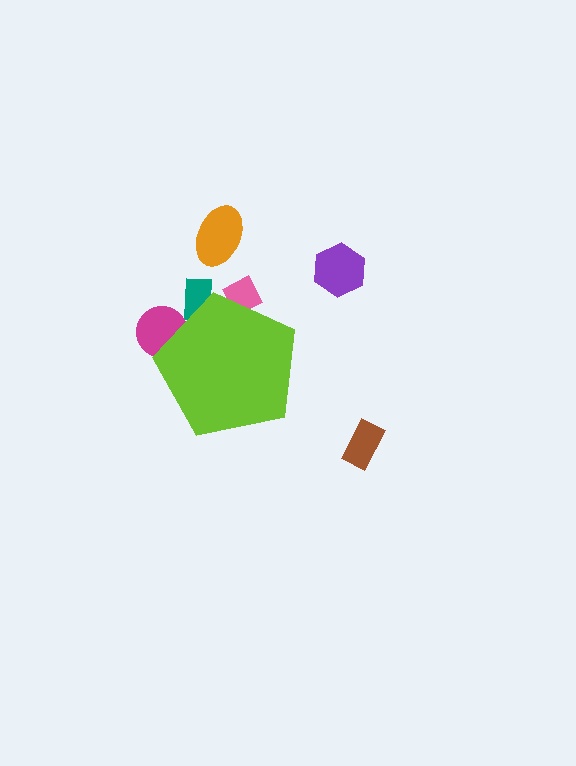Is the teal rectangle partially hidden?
Yes, the teal rectangle is partially hidden behind the lime pentagon.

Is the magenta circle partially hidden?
Yes, the magenta circle is partially hidden behind the lime pentagon.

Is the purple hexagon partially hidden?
No, the purple hexagon is fully visible.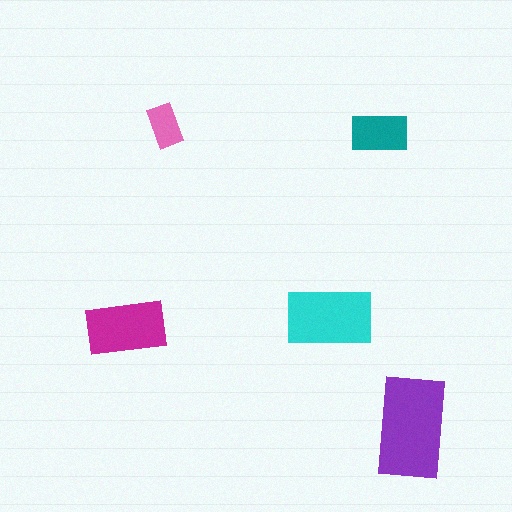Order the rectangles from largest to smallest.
the purple one, the cyan one, the magenta one, the teal one, the pink one.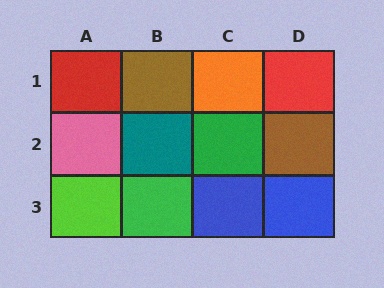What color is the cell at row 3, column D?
Blue.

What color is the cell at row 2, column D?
Brown.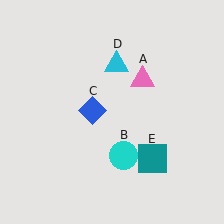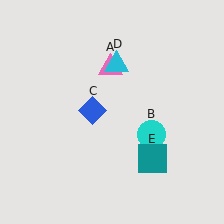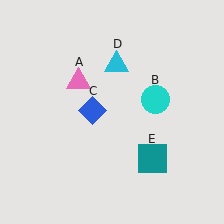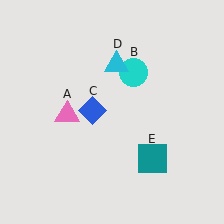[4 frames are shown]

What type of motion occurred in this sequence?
The pink triangle (object A), cyan circle (object B) rotated counterclockwise around the center of the scene.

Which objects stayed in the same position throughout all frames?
Blue diamond (object C) and cyan triangle (object D) and teal square (object E) remained stationary.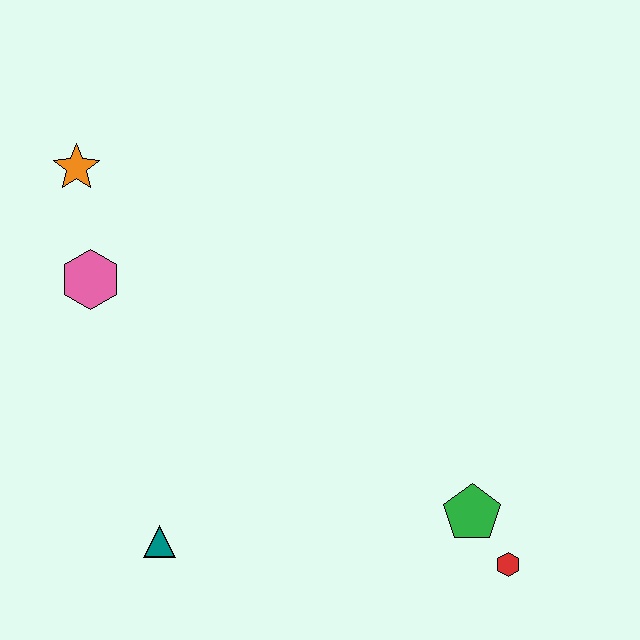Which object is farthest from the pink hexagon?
The red hexagon is farthest from the pink hexagon.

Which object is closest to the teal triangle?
The pink hexagon is closest to the teal triangle.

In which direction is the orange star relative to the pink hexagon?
The orange star is above the pink hexagon.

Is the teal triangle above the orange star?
No